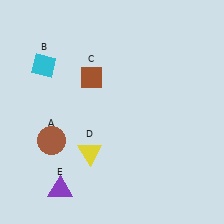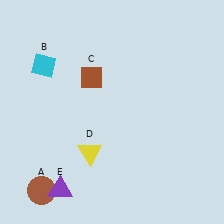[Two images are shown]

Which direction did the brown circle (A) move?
The brown circle (A) moved down.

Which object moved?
The brown circle (A) moved down.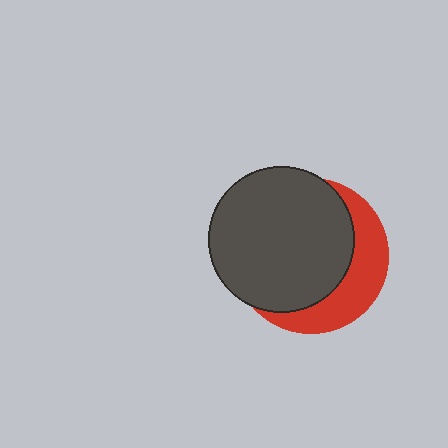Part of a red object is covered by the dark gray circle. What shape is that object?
It is a circle.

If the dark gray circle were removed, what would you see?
You would see the complete red circle.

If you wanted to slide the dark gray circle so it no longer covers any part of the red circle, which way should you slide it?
Slide it toward the upper-left — that is the most direct way to separate the two shapes.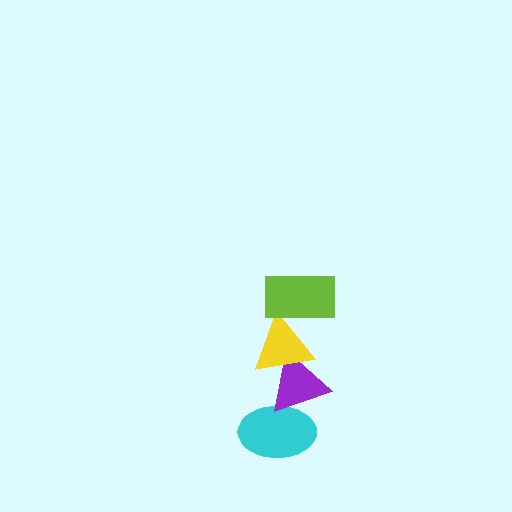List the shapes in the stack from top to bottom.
From top to bottom: the lime rectangle, the yellow triangle, the purple triangle, the cyan ellipse.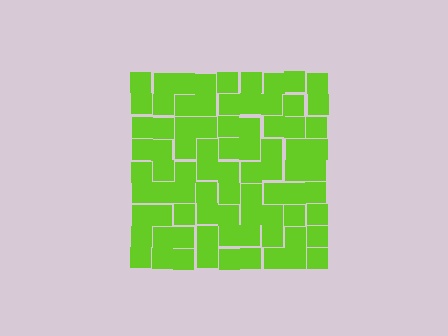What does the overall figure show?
The overall figure shows a square.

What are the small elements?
The small elements are squares.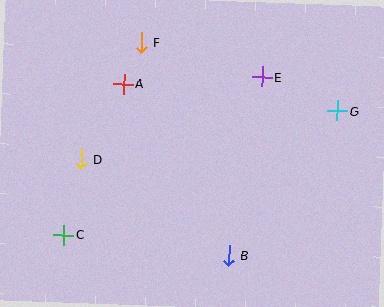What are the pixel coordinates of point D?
Point D is at (81, 159).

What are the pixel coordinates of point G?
Point G is at (337, 111).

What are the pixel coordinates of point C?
Point C is at (64, 235).